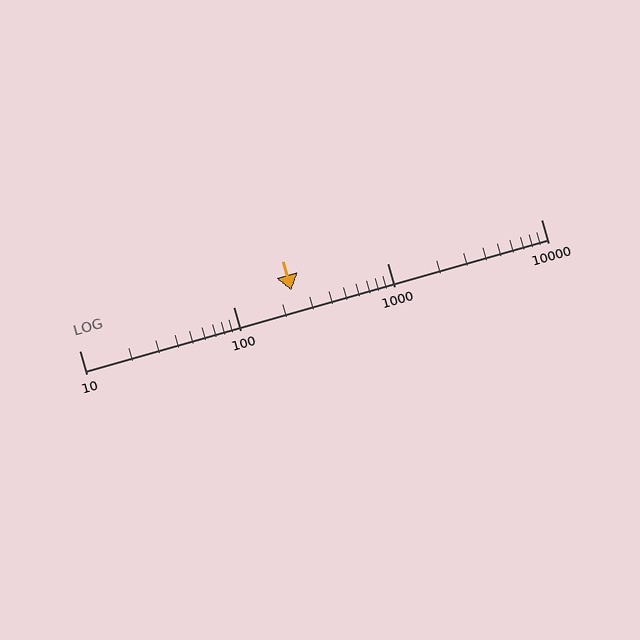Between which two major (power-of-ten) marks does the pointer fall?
The pointer is between 100 and 1000.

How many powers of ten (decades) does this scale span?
The scale spans 3 decades, from 10 to 10000.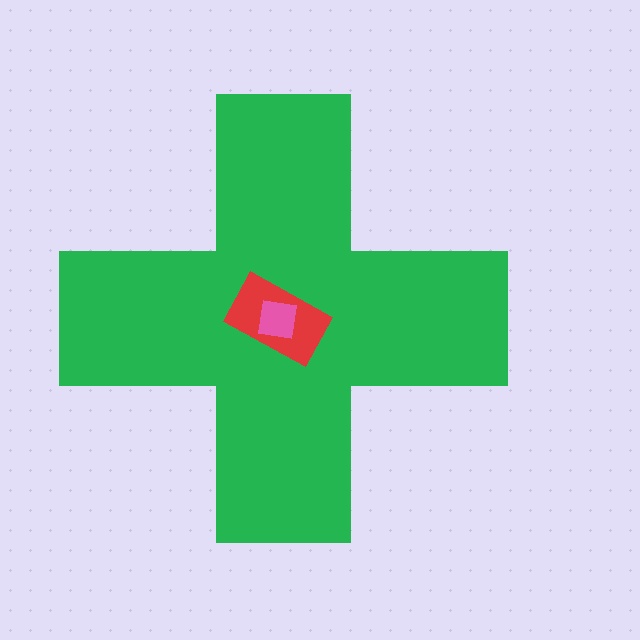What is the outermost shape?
The green cross.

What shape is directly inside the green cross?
The red rectangle.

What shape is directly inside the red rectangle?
The pink square.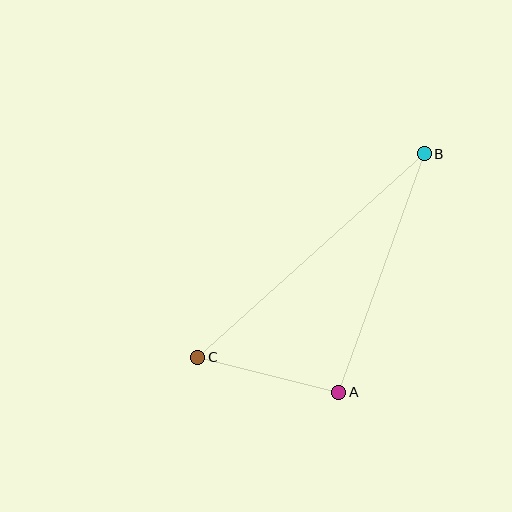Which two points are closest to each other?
Points A and C are closest to each other.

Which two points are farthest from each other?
Points B and C are farthest from each other.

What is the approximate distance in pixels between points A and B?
The distance between A and B is approximately 253 pixels.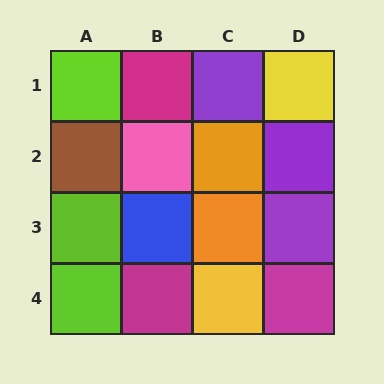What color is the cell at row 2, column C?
Orange.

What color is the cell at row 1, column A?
Lime.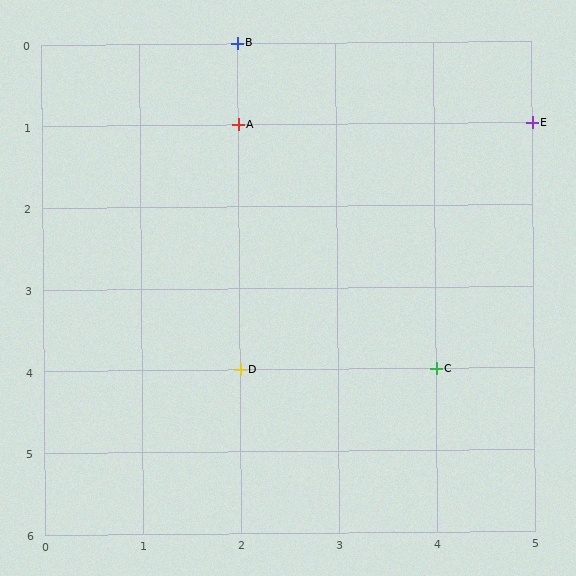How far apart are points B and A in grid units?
Points B and A are 1 row apart.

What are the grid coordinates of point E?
Point E is at grid coordinates (5, 1).